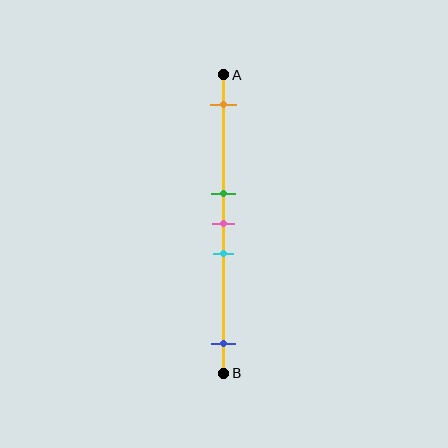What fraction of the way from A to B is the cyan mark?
The cyan mark is approximately 60% (0.6) of the way from A to B.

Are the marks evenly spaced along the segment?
No, the marks are not evenly spaced.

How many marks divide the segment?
There are 5 marks dividing the segment.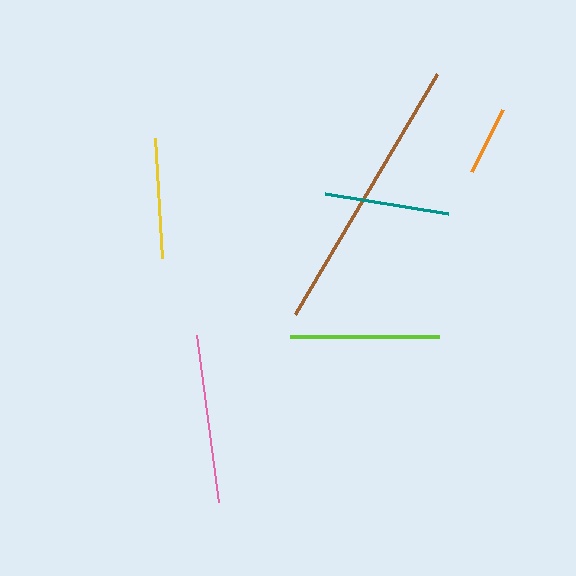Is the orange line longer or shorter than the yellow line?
The yellow line is longer than the orange line.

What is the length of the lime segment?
The lime segment is approximately 149 pixels long.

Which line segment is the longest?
The brown line is the longest at approximately 279 pixels.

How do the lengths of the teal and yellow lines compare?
The teal and yellow lines are approximately the same length.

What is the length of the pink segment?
The pink segment is approximately 168 pixels long.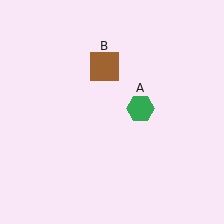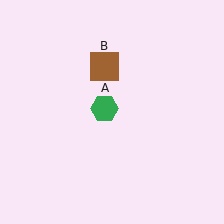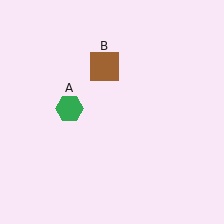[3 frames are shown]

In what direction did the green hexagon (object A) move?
The green hexagon (object A) moved left.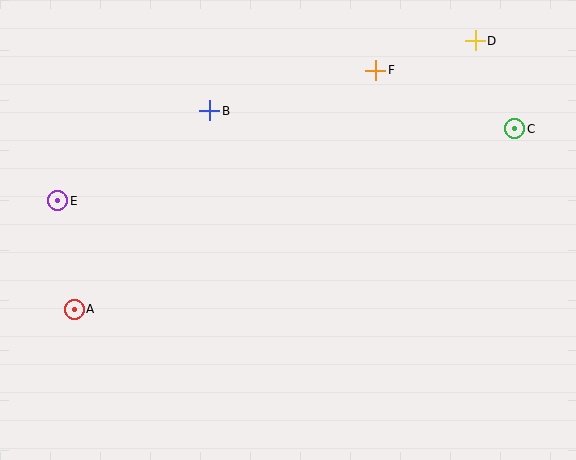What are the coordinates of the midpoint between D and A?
The midpoint between D and A is at (275, 175).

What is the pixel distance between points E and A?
The distance between E and A is 110 pixels.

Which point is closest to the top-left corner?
Point E is closest to the top-left corner.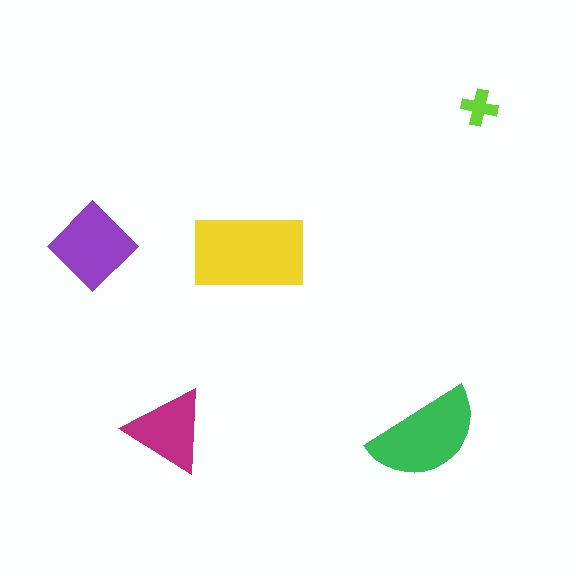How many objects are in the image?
There are 5 objects in the image.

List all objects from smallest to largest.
The lime cross, the magenta triangle, the purple diamond, the green semicircle, the yellow rectangle.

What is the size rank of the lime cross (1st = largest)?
5th.